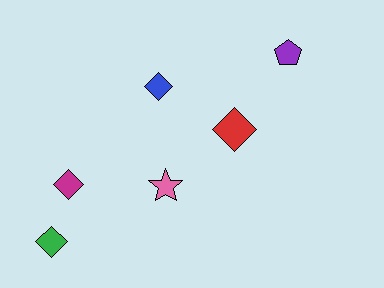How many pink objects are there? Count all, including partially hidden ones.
There is 1 pink object.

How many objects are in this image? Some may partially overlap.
There are 6 objects.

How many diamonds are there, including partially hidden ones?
There are 4 diamonds.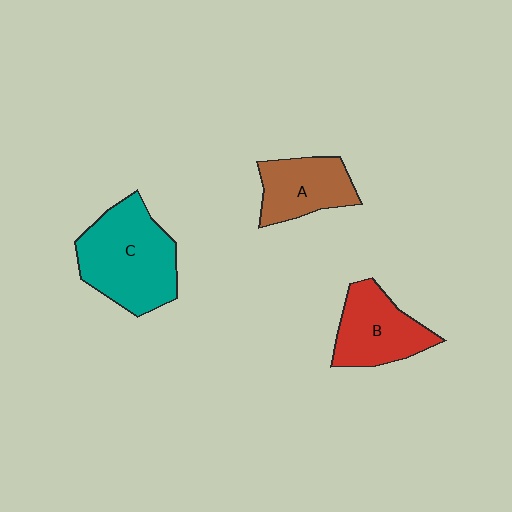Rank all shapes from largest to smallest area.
From largest to smallest: C (teal), B (red), A (brown).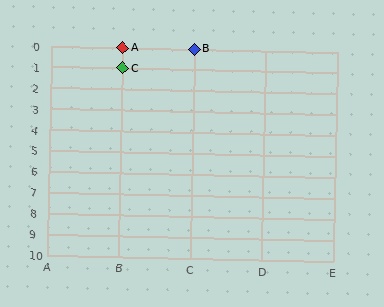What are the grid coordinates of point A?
Point A is at grid coordinates (B, 0).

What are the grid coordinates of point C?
Point C is at grid coordinates (B, 1).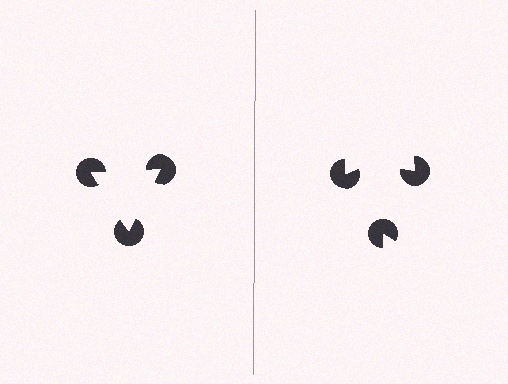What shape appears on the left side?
An illusory triangle.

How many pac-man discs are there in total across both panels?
6 — 3 on each side.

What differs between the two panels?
The pac-man discs are positioned identically on both sides; only the wedge orientations differ. On the left they align to a triangle; on the right they are misaligned.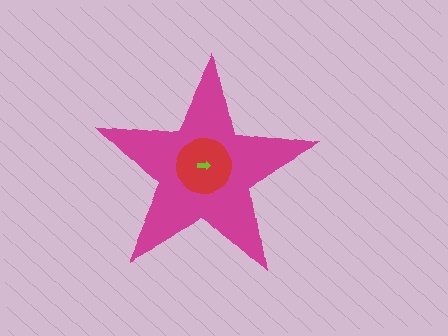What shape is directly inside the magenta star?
The red circle.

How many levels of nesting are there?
3.